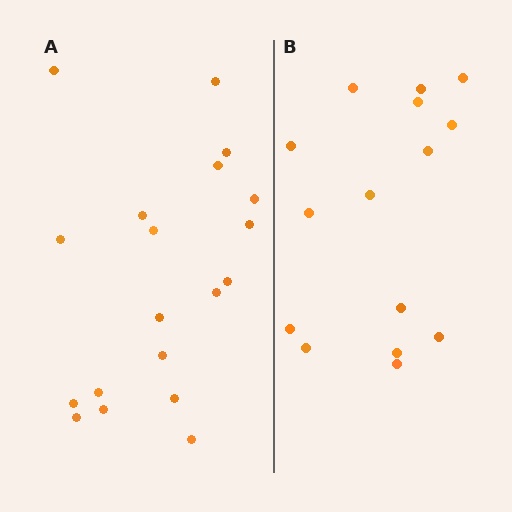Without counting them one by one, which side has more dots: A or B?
Region A (the left region) has more dots.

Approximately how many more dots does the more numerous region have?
Region A has about 4 more dots than region B.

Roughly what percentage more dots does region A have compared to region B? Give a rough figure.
About 25% more.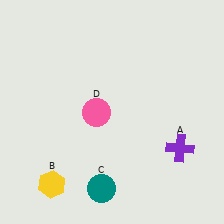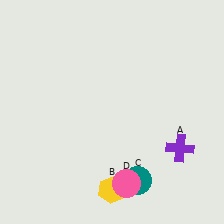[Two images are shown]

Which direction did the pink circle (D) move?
The pink circle (D) moved down.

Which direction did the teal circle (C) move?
The teal circle (C) moved right.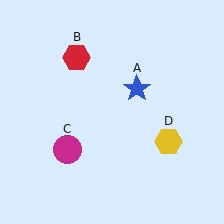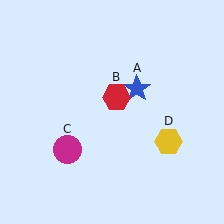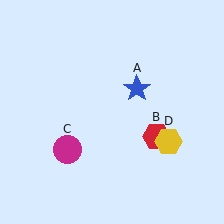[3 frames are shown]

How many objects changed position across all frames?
1 object changed position: red hexagon (object B).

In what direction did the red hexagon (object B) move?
The red hexagon (object B) moved down and to the right.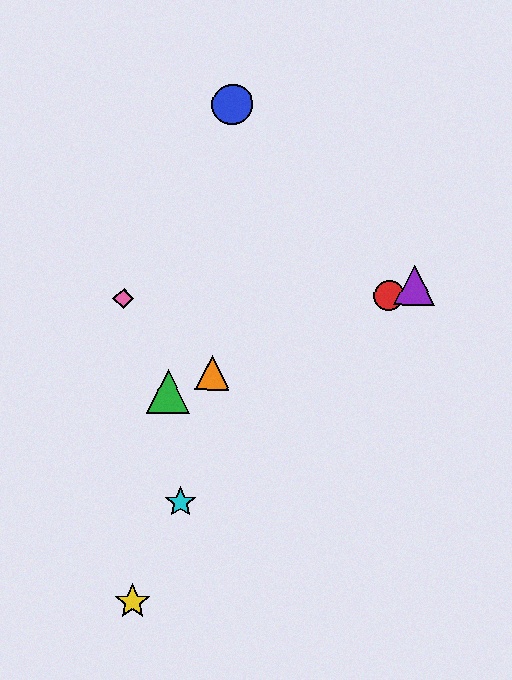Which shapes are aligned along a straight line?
The red circle, the green triangle, the purple triangle, the orange triangle are aligned along a straight line.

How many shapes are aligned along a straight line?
4 shapes (the red circle, the green triangle, the purple triangle, the orange triangle) are aligned along a straight line.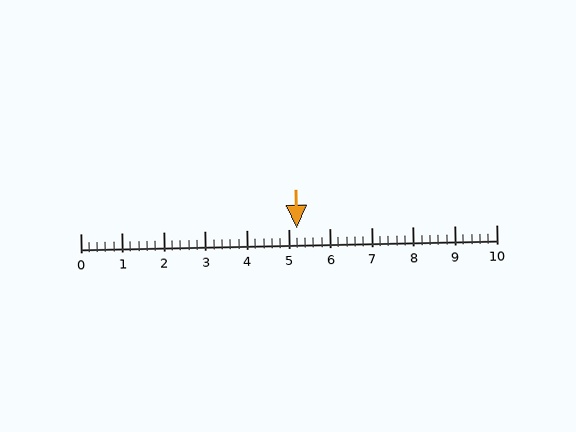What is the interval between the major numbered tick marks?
The major tick marks are spaced 1 units apart.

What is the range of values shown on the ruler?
The ruler shows values from 0 to 10.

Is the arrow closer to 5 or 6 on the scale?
The arrow is closer to 5.